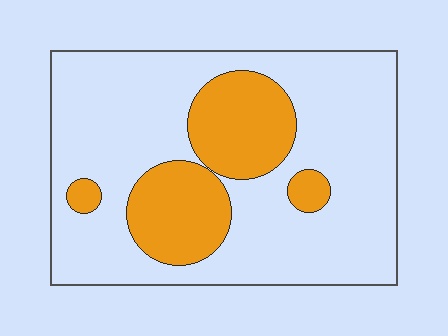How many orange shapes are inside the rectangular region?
4.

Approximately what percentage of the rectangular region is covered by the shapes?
Approximately 25%.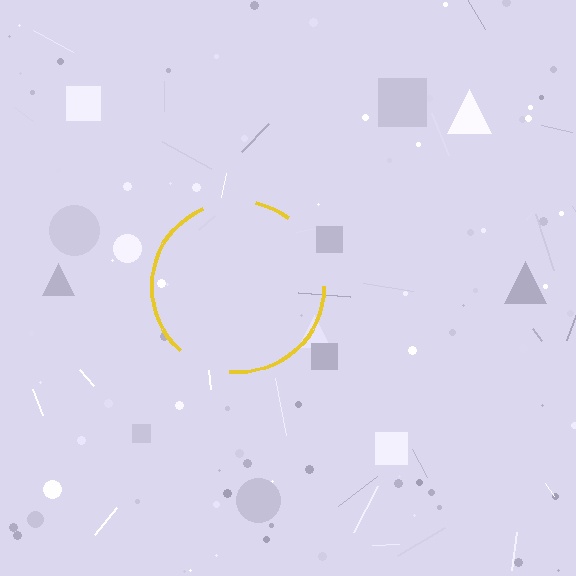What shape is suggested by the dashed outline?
The dashed outline suggests a circle.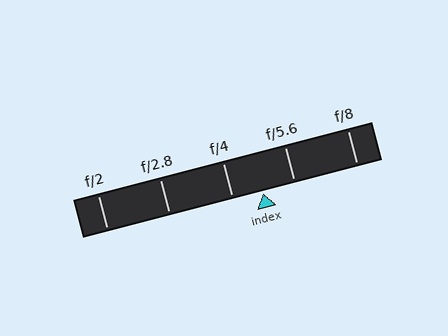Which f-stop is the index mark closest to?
The index mark is closest to f/4.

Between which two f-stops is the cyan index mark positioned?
The index mark is between f/4 and f/5.6.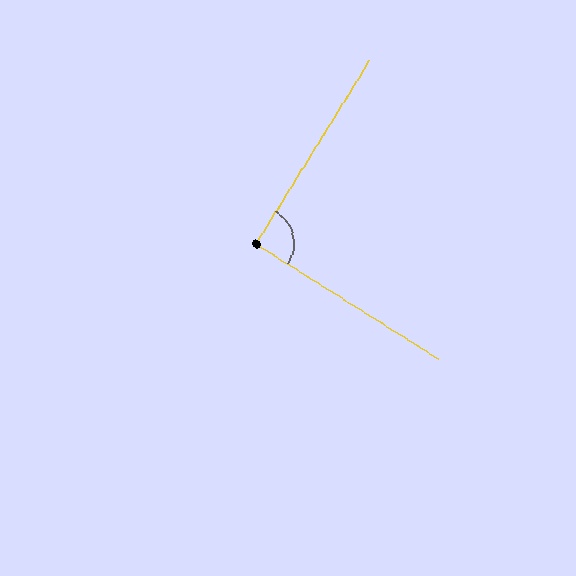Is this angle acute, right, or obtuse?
It is approximately a right angle.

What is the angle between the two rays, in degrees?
Approximately 91 degrees.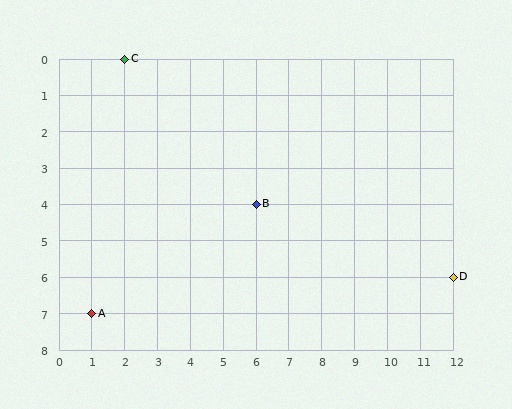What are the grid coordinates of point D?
Point D is at grid coordinates (12, 6).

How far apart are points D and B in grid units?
Points D and B are 6 columns and 2 rows apart (about 6.3 grid units diagonally).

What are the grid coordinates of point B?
Point B is at grid coordinates (6, 4).